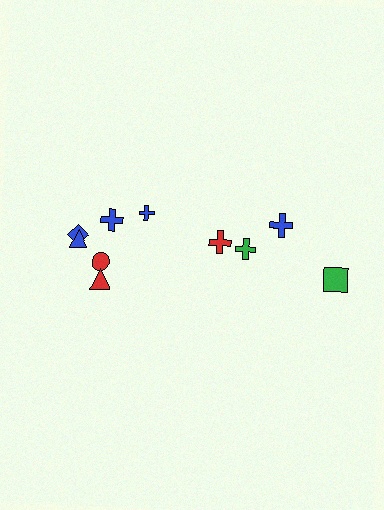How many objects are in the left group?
There are 6 objects.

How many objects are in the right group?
There are 4 objects.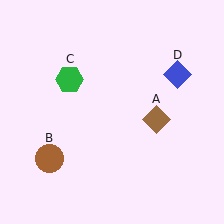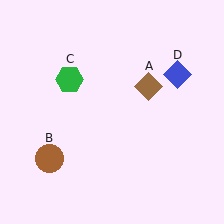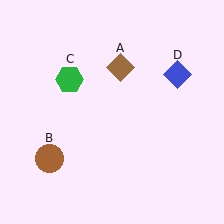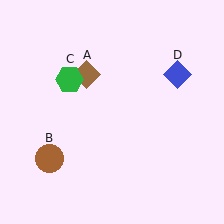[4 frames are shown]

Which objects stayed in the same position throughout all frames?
Brown circle (object B) and green hexagon (object C) and blue diamond (object D) remained stationary.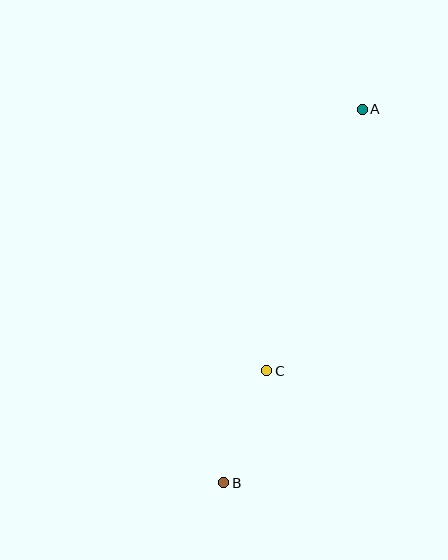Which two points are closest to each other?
Points B and C are closest to each other.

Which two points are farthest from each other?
Points A and B are farthest from each other.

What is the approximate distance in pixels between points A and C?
The distance between A and C is approximately 278 pixels.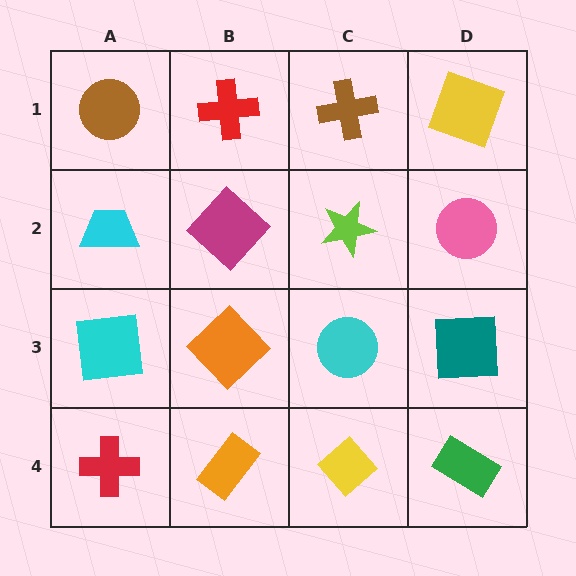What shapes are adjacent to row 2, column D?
A yellow square (row 1, column D), a teal square (row 3, column D), a lime star (row 2, column C).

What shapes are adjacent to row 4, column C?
A cyan circle (row 3, column C), an orange rectangle (row 4, column B), a green rectangle (row 4, column D).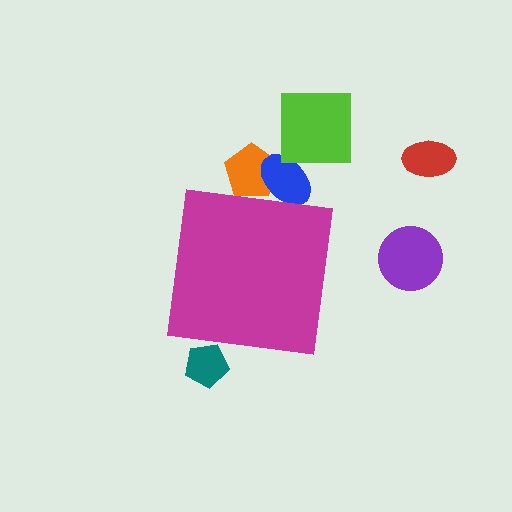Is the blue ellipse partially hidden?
Yes, the blue ellipse is partially hidden behind the magenta square.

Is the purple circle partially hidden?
No, the purple circle is fully visible.